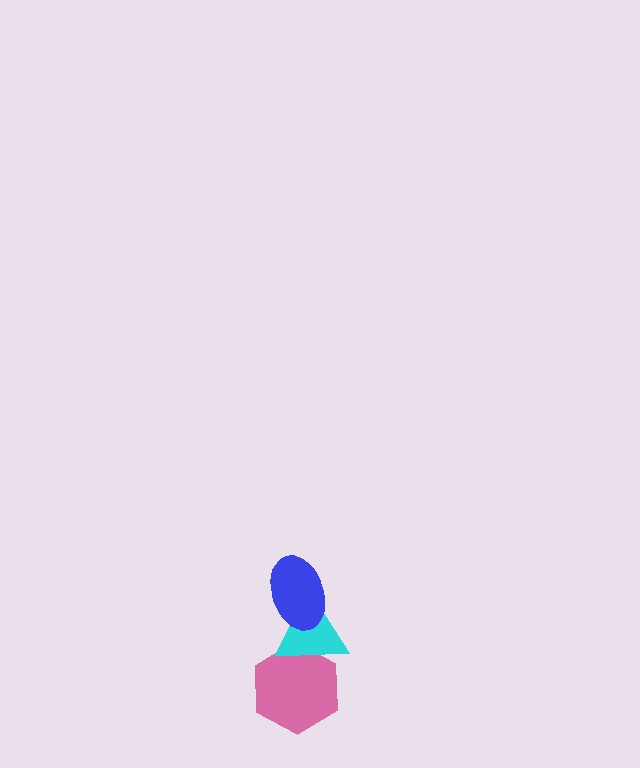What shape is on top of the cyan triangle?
The blue ellipse is on top of the cyan triangle.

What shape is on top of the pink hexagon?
The cyan triangle is on top of the pink hexagon.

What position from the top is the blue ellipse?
The blue ellipse is 1st from the top.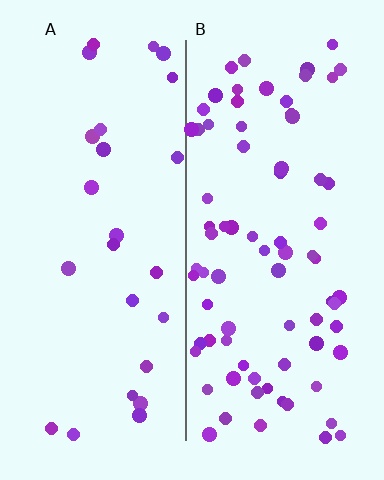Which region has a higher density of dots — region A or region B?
B (the right).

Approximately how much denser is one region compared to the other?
Approximately 3.0× — region B over region A.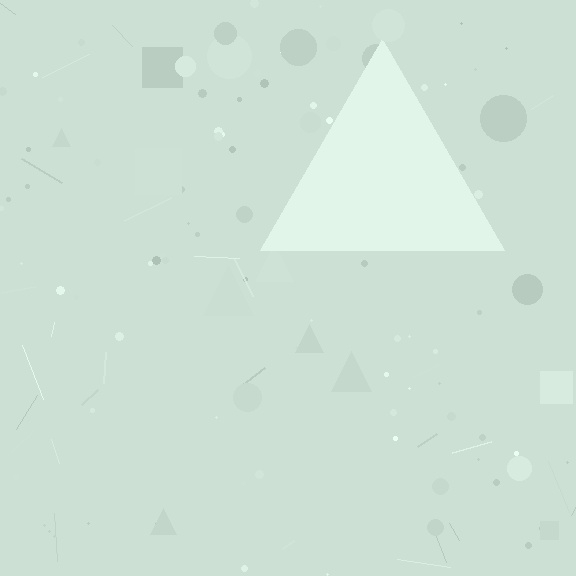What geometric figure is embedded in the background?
A triangle is embedded in the background.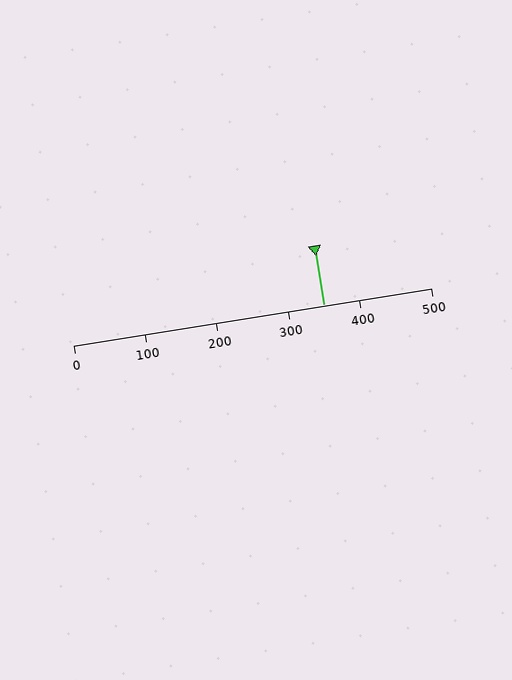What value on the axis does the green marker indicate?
The marker indicates approximately 350.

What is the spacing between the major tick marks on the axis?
The major ticks are spaced 100 apart.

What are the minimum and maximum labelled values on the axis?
The axis runs from 0 to 500.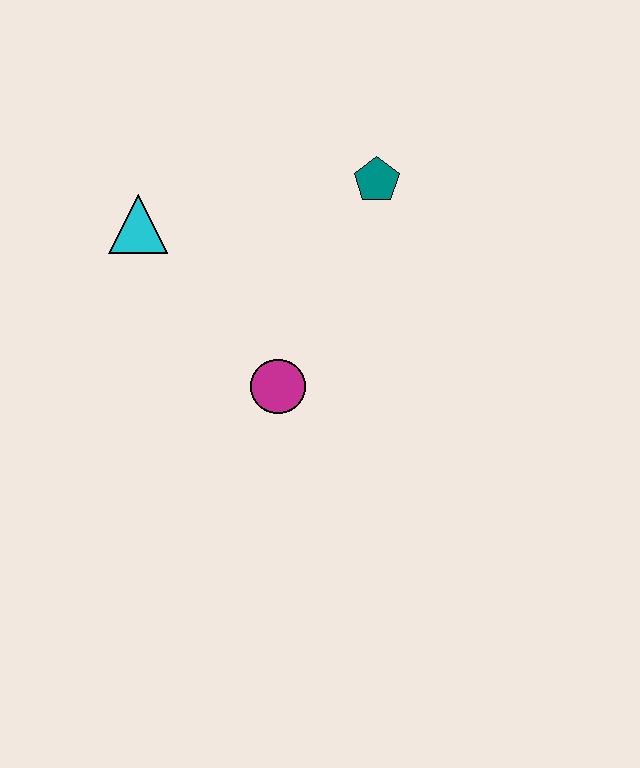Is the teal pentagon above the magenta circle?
Yes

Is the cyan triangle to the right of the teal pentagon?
No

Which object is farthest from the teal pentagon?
The cyan triangle is farthest from the teal pentagon.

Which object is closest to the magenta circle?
The cyan triangle is closest to the magenta circle.